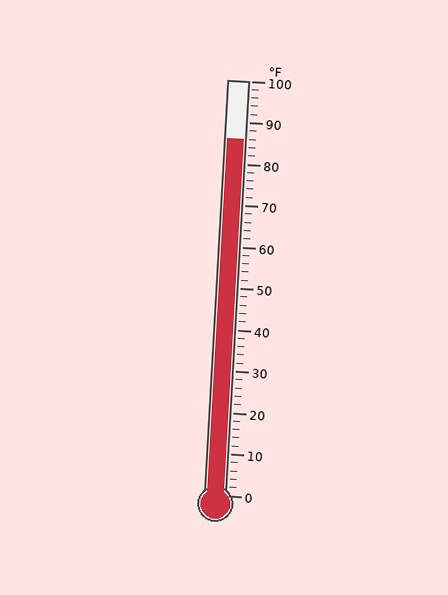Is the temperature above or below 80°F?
The temperature is above 80°F.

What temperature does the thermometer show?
The thermometer shows approximately 86°F.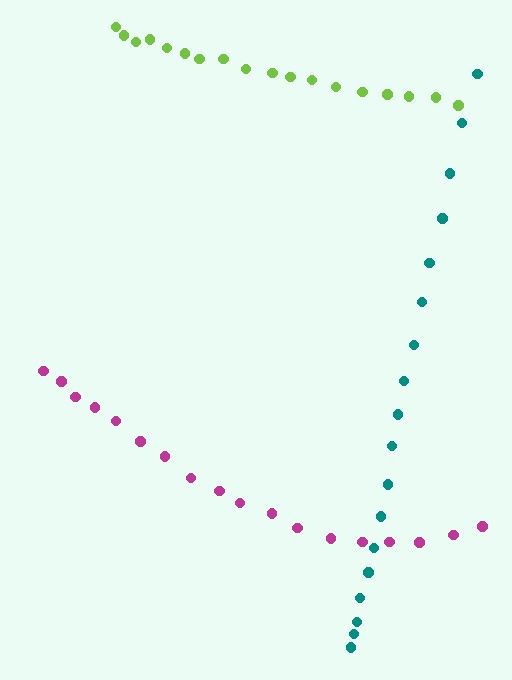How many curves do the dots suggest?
There are 3 distinct paths.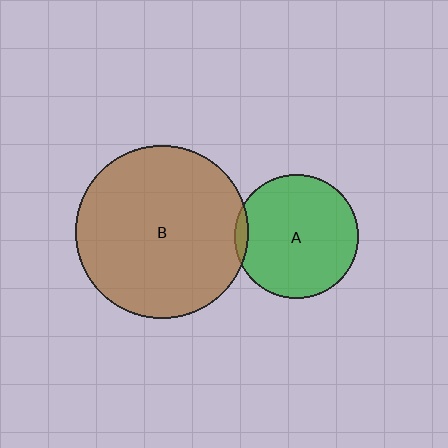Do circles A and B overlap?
Yes.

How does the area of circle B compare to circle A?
Approximately 1.9 times.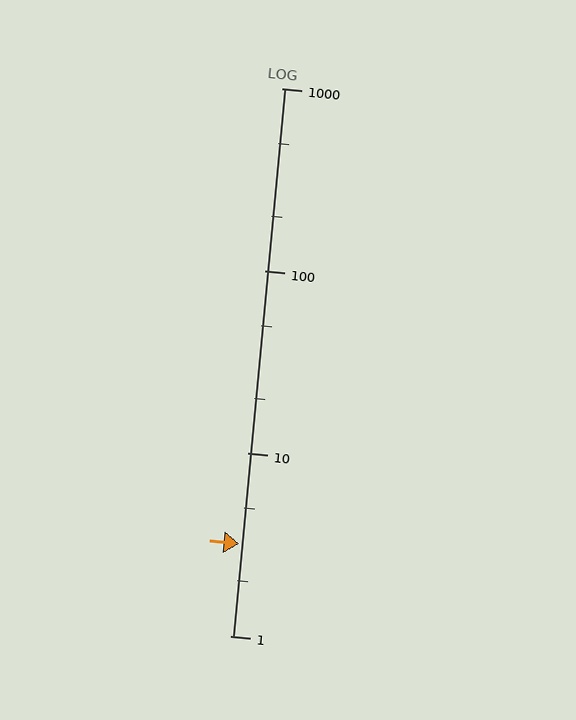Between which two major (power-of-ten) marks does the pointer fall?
The pointer is between 1 and 10.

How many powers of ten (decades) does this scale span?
The scale spans 3 decades, from 1 to 1000.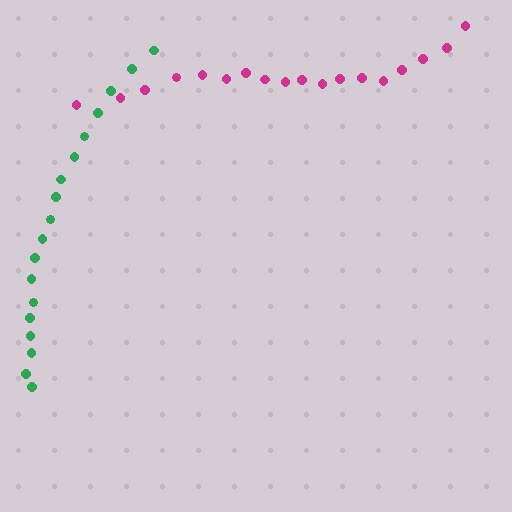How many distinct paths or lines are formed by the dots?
There are 2 distinct paths.